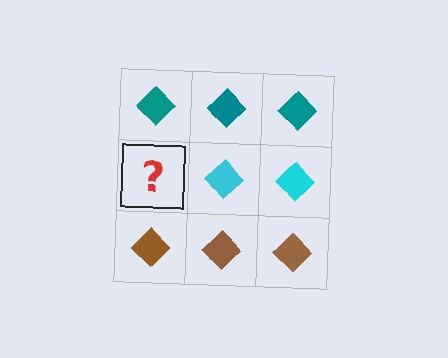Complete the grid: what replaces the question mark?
The question mark should be replaced with a cyan diamond.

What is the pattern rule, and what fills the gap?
The rule is that each row has a consistent color. The gap should be filled with a cyan diamond.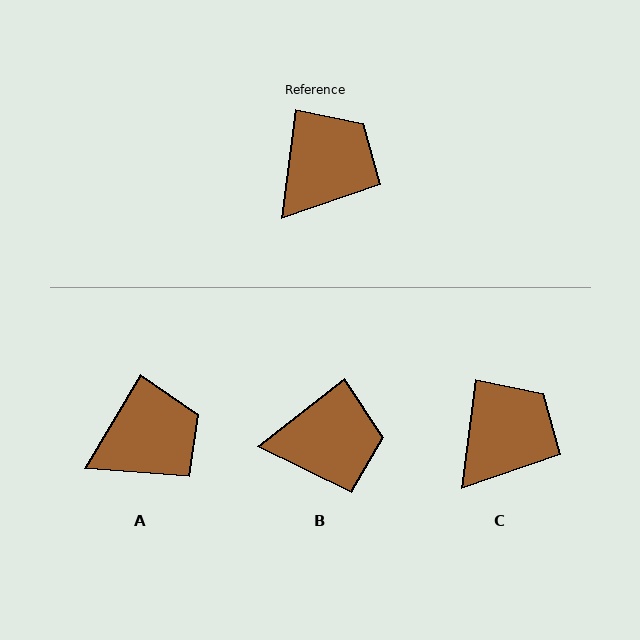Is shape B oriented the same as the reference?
No, it is off by about 45 degrees.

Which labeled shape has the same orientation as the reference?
C.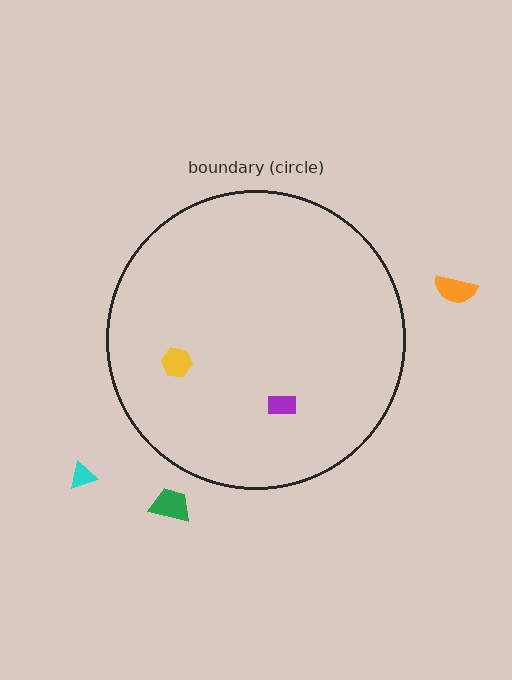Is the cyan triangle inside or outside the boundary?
Outside.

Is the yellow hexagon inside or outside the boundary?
Inside.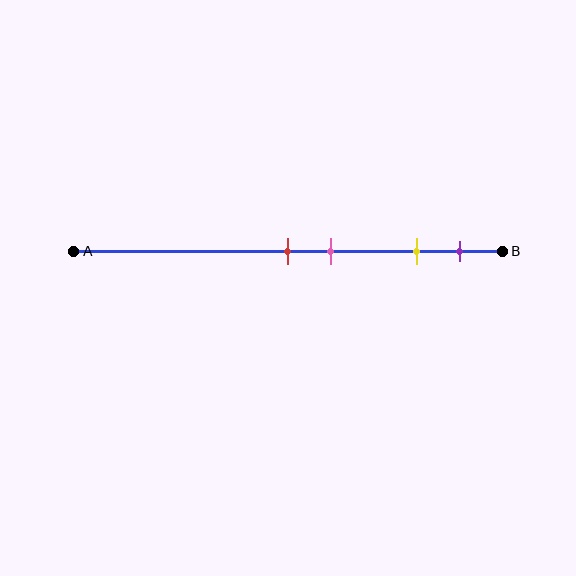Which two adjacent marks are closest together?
The red and pink marks are the closest adjacent pair.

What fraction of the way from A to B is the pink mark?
The pink mark is approximately 60% (0.6) of the way from A to B.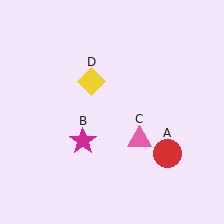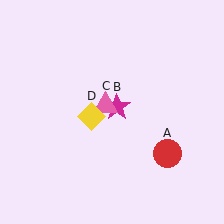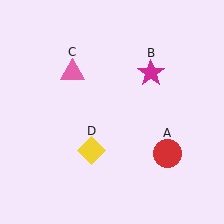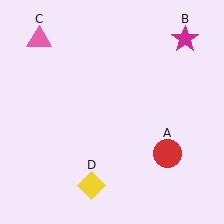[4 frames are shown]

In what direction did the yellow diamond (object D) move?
The yellow diamond (object D) moved down.